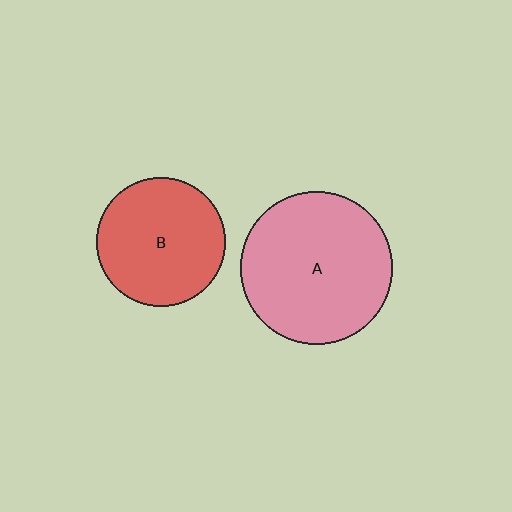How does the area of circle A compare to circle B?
Approximately 1.4 times.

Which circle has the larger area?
Circle A (pink).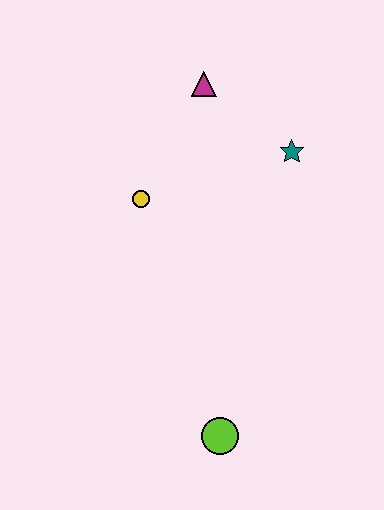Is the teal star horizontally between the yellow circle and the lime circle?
No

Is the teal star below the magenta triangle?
Yes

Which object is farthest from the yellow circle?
The lime circle is farthest from the yellow circle.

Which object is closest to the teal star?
The magenta triangle is closest to the teal star.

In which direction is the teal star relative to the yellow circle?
The teal star is to the right of the yellow circle.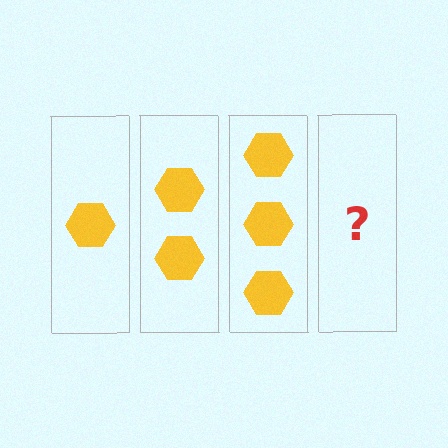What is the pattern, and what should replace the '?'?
The pattern is that each step adds one more hexagon. The '?' should be 4 hexagons.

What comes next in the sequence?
The next element should be 4 hexagons.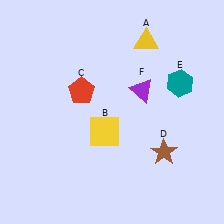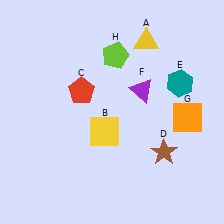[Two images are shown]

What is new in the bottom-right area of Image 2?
An orange square (G) was added in the bottom-right area of Image 2.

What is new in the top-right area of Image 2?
A lime pentagon (H) was added in the top-right area of Image 2.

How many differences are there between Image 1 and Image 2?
There are 2 differences between the two images.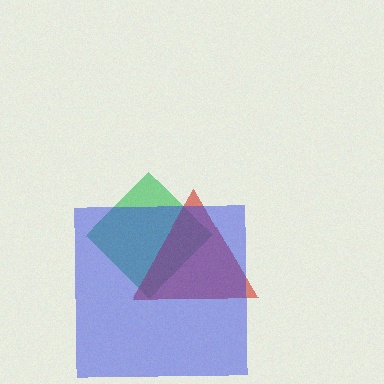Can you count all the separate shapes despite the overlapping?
Yes, there are 3 separate shapes.